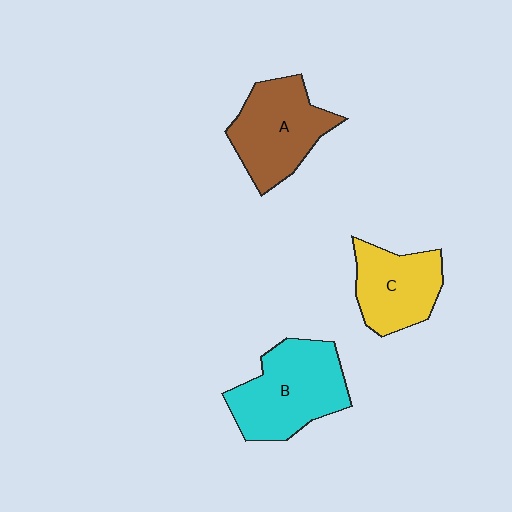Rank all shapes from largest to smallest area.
From largest to smallest: B (cyan), A (brown), C (yellow).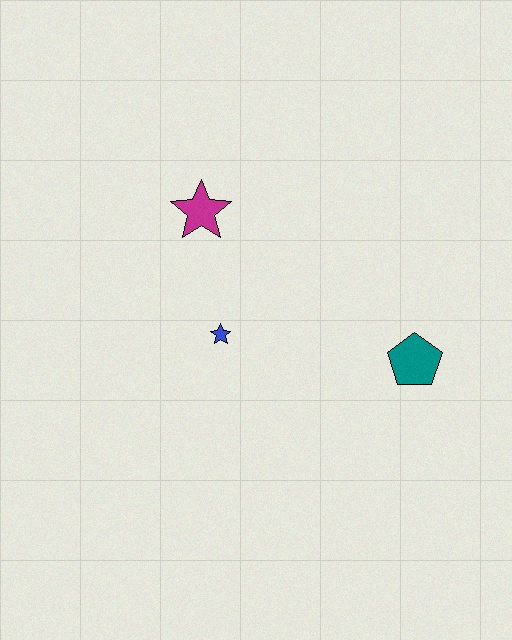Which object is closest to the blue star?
The magenta star is closest to the blue star.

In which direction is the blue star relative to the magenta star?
The blue star is below the magenta star.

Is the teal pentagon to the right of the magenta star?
Yes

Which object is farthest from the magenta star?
The teal pentagon is farthest from the magenta star.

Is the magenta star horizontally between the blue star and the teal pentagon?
No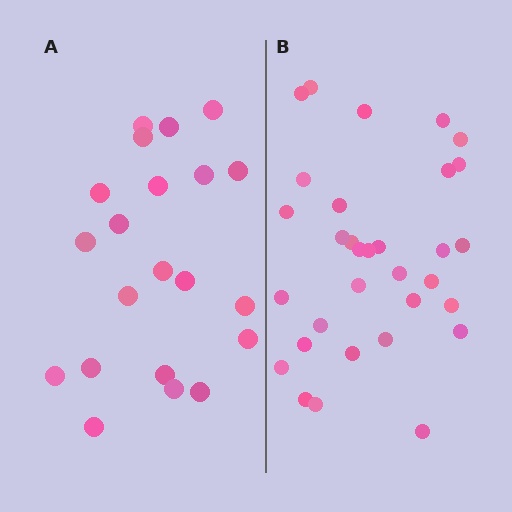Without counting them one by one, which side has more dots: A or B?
Region B (the right region) has more dots.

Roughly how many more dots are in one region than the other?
Region B has roughly 12 or so more dots than region A.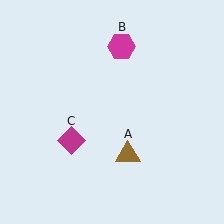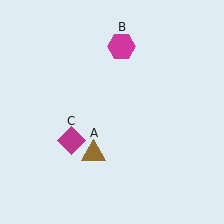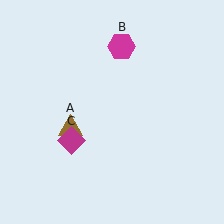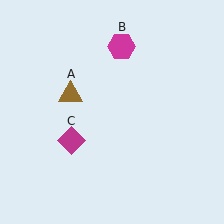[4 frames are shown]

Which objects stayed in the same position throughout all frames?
Magenta hexagon (object B) and magenta diamond (object C) remained stationary.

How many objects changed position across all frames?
1 object changed position: brown triangle (object A).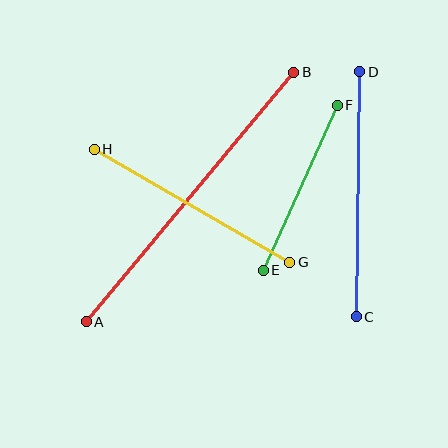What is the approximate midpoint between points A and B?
The midpoint is at approximately (190, 197) pixels.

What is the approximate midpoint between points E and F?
The midpoint is at approximately (300, 188) pixels.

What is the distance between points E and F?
The distance is approximately 181 pixels.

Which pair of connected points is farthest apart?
Points A and B are farthest apart.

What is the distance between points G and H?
The distance is approximately 226 pixels.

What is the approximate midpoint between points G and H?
The midpoint is at approximately (192, 206) pixels.